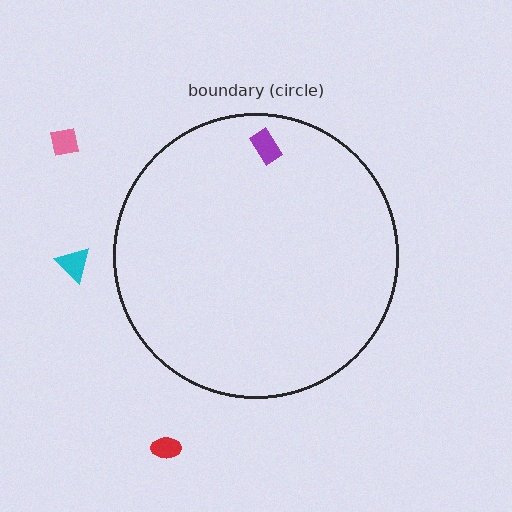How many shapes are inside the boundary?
1 inside, 3 outside.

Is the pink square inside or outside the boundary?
Outside.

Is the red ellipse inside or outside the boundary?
Outside.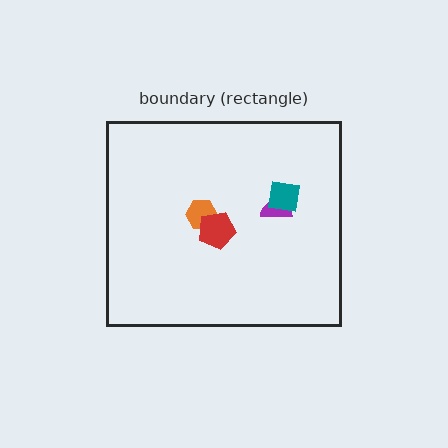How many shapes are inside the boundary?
4 inside, 0 outside.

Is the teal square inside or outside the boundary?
Inside.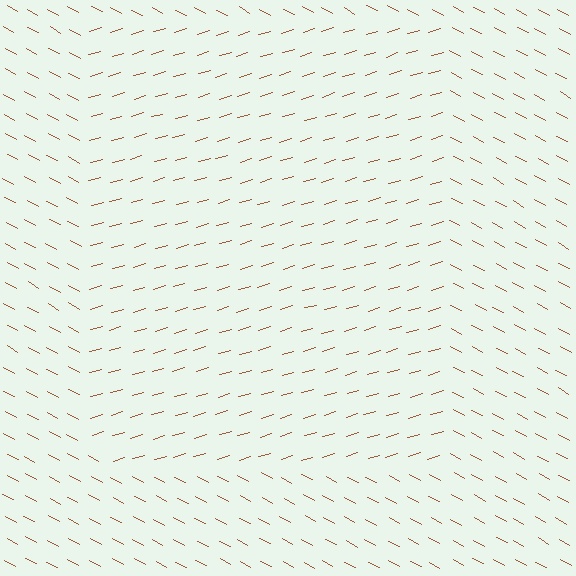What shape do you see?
I see a rectangle.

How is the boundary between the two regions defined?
The boundary is defined purely by a change in line orientation (approximately 45 degrees difference). All lines are the same color and thickness.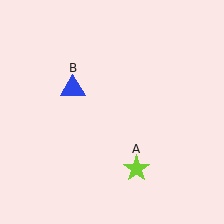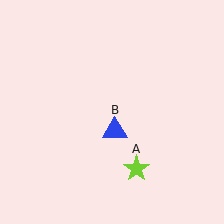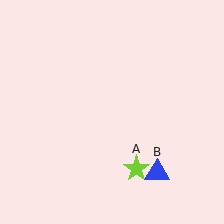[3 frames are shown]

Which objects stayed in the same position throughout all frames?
Lime star (object A) remained stationary.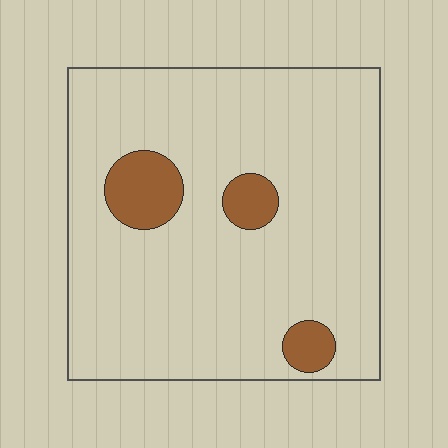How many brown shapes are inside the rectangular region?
3.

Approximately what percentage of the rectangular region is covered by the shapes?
Approximately 10%.